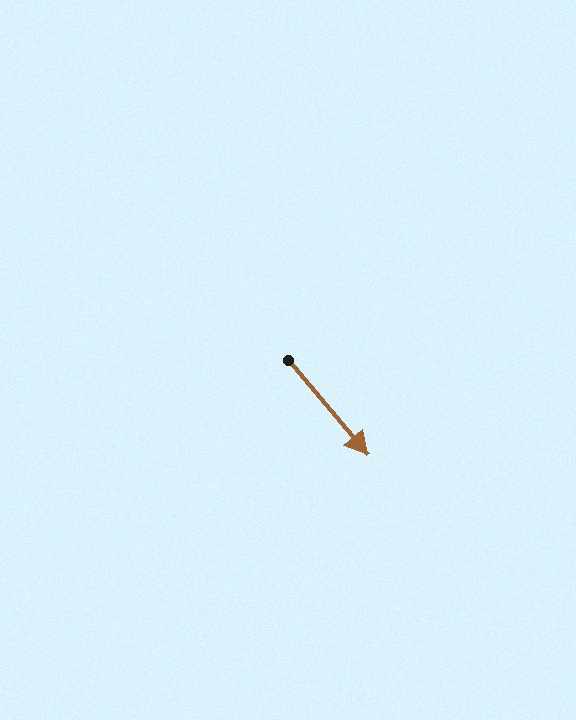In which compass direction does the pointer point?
Southeast.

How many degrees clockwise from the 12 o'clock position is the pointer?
Approximately 140 degrees.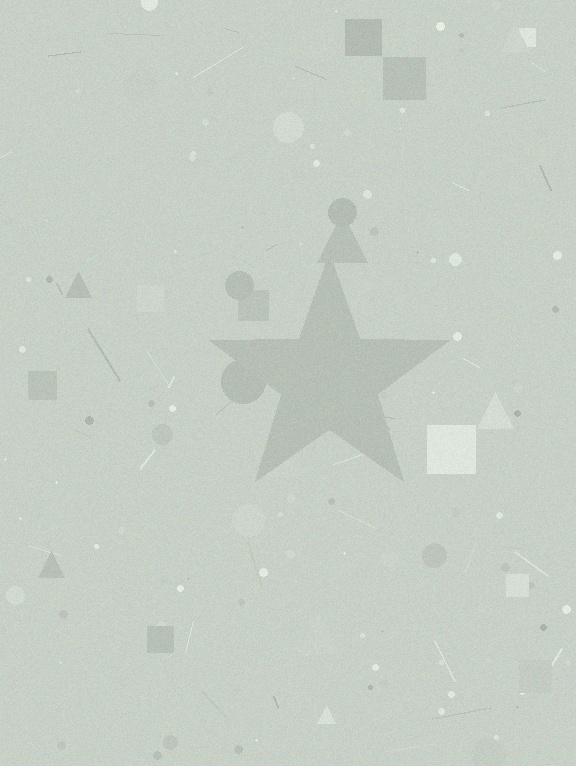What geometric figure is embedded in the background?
A star is embedded in the background.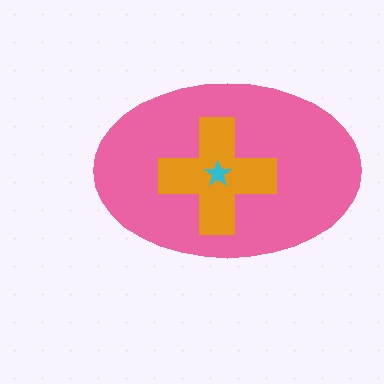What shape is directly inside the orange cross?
The cyan star.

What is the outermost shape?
The pink ellipse.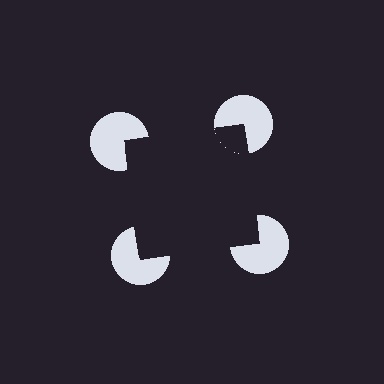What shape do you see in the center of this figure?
An illusory square — its edges are inferred from the aligned wedge cuts in the pac-man discs, not physically drawn.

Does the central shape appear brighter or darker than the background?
It typically appears slightly darker than the background, even though no actual brightness change is drawn.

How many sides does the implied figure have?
4 sides.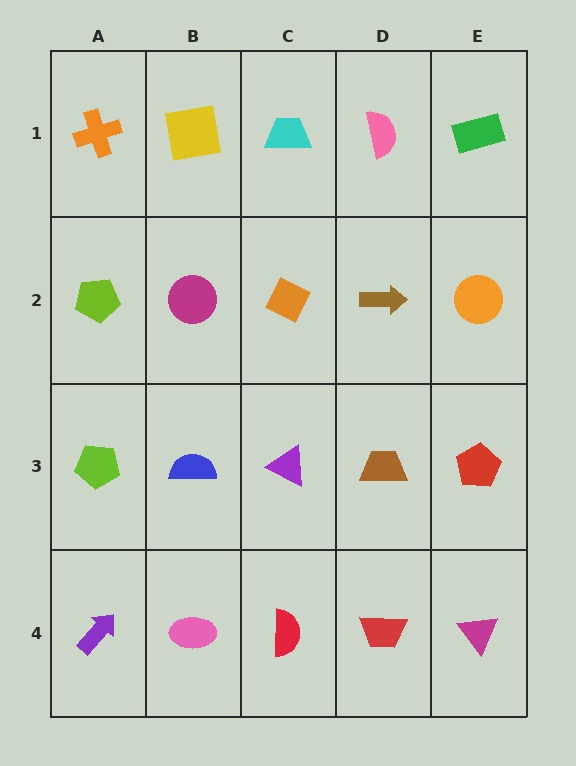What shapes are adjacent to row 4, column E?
A red pentagon (row 3, column E), a red trapezoid (row 4, column D).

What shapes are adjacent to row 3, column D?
A brown arrow (row 2, column D), a red trapezoid (row 4, column D), a purple triangle (row 3, column C), a red pentagon (row 3, column E).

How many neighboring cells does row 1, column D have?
3.